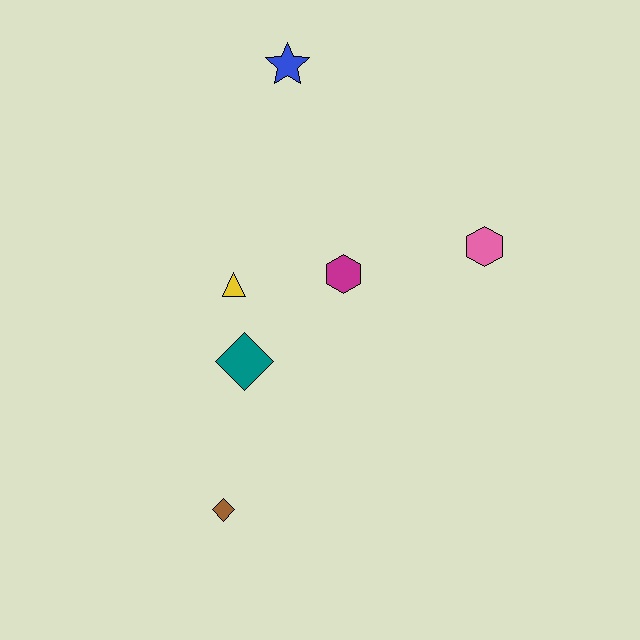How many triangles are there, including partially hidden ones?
There is 1 triangle.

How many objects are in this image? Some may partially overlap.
There are 6 objects.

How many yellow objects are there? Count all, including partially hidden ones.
There is 1 yellow object.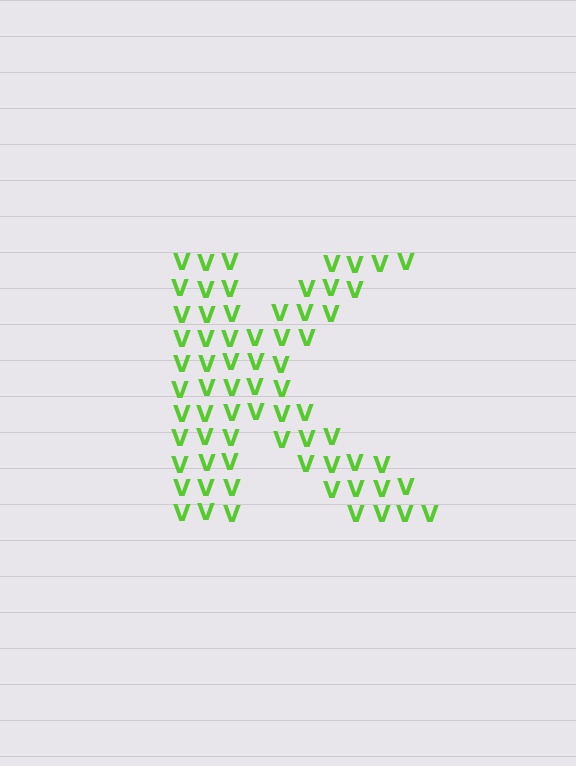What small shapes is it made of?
It is made of small letter V's.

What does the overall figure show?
The overall figure shows the letter K.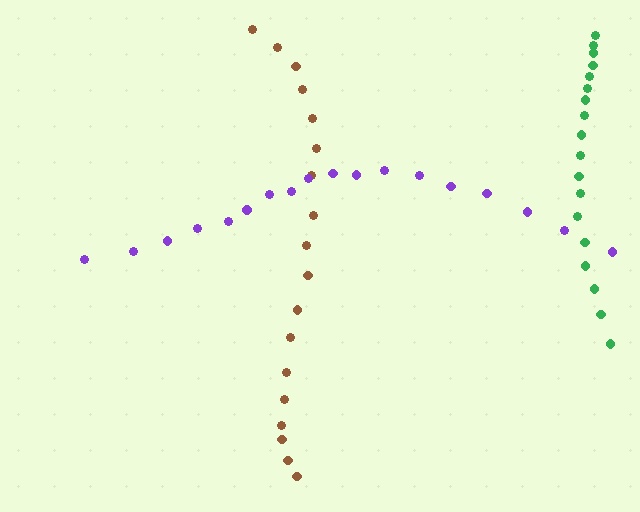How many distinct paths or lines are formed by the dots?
There are 3 distinct paths.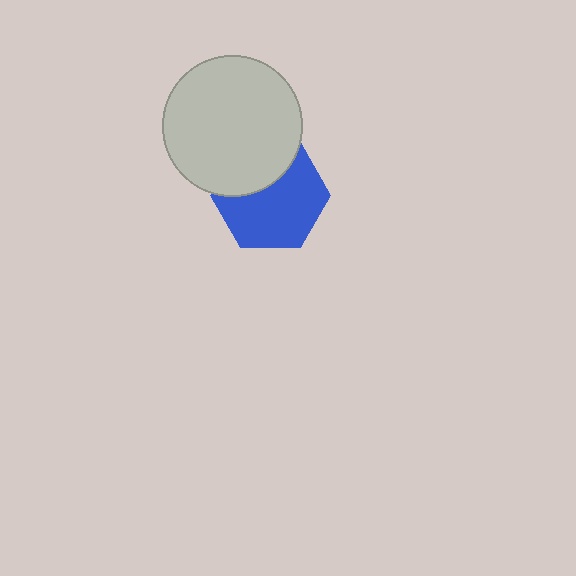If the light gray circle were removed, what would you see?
You would see the complete blue hexagon.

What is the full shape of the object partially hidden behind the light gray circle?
The partially hidden object is a blue hexagon.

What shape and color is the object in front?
The object in front is a light gray circle.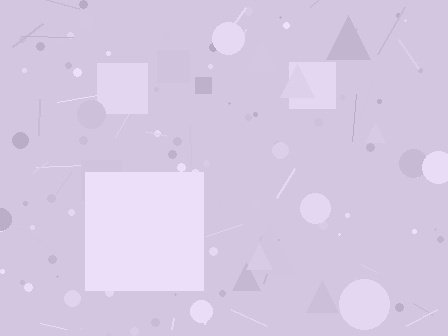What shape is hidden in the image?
A square is hidden in the image.